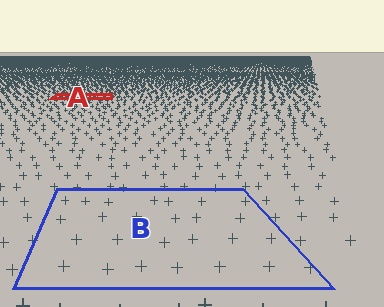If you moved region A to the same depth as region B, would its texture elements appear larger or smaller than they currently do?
They would appear larger. At a closer depth, the same texture elements are projected at a bigger on-screen size.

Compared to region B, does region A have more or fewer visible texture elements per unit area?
Region A has more texture elements per unit area — they are packed more densely because it is farther away.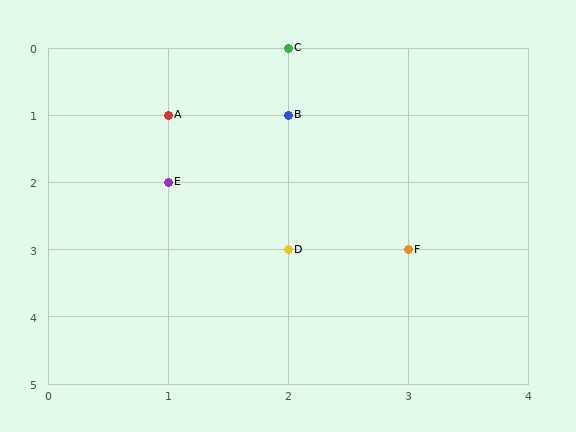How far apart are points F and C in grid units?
Points F and C are 1 column and 3 rows apart (about 3.2 grid units diagonally).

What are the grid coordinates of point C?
Point C is at grid coordinates (2, 0).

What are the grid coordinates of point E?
Point E is at grid coordinates (1, 2).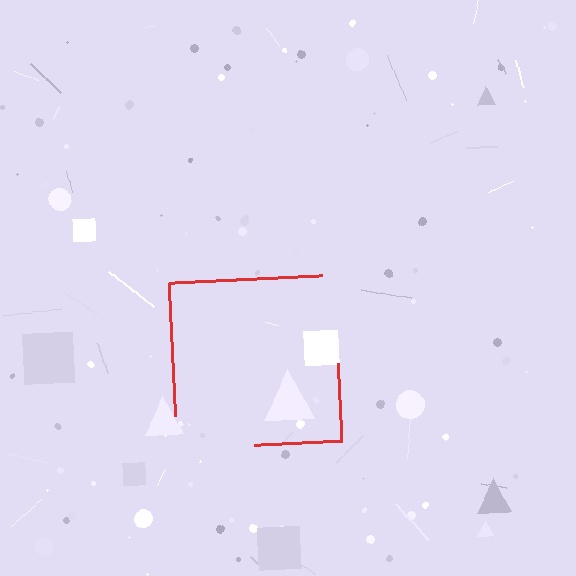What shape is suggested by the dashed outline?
The dashed outline suggests a square.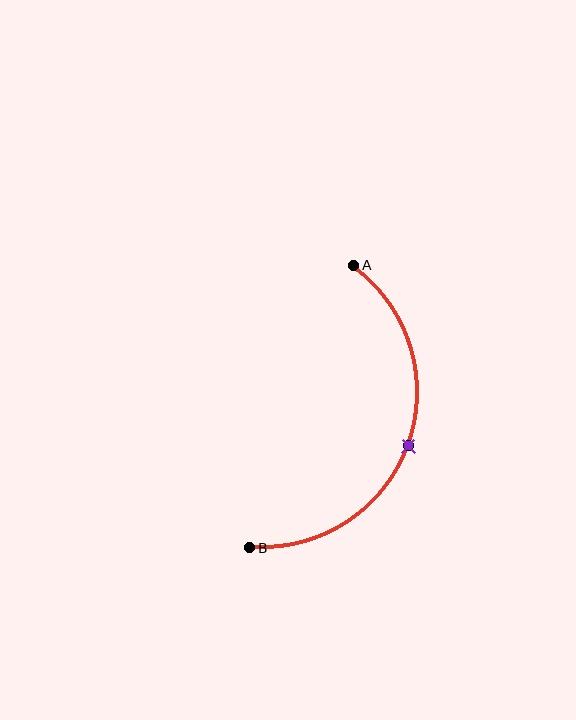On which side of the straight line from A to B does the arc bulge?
The arc bulges to the right of the straight line connecting A and B.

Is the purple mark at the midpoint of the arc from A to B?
Yes. The purple mark lies on the arc at equal arc-length from both A and B — it is the arc midpoint.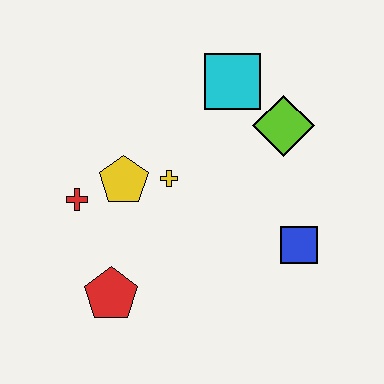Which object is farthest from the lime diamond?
The red pentagon is farthest from the lime diamond.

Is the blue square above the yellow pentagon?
No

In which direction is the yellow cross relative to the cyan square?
The yellow cross is below the cyan square.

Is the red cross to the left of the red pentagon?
Yes